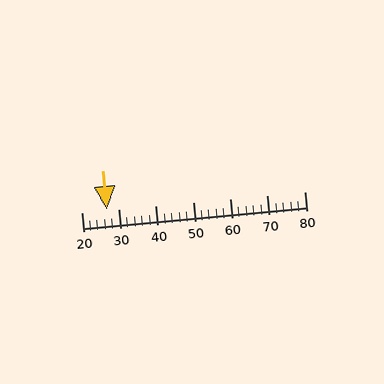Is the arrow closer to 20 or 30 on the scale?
The arrow is closer to 30.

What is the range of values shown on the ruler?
The ruler shows values from 20 to 80.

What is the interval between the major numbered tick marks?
The major tick marks are spaced 10 units apart.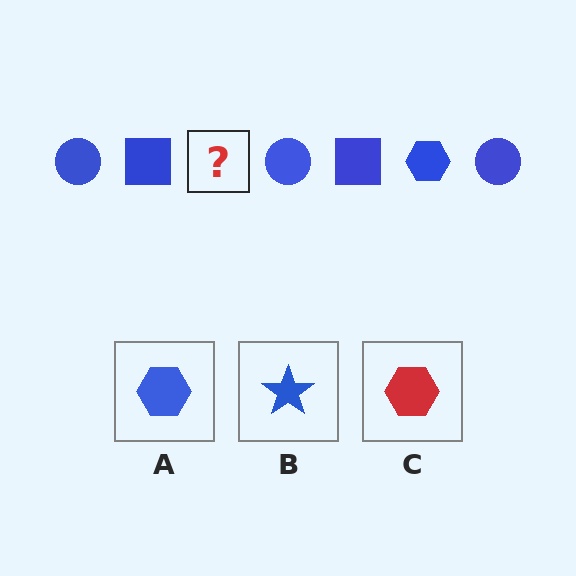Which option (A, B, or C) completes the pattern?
A.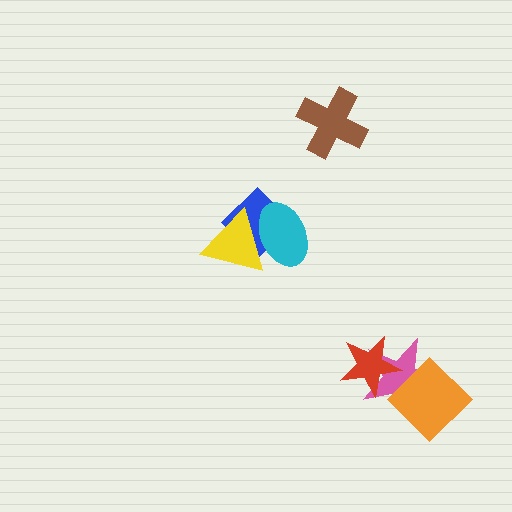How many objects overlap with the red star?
1 object overlaps with the red star.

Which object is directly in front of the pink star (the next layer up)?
The orange diamond is directly in front of the pink star.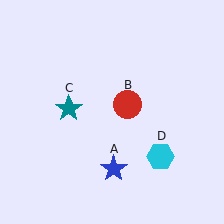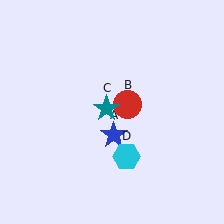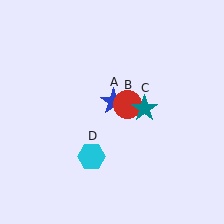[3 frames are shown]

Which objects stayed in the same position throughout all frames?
Red circle (object B) remained stationary.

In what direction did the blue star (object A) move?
The blue star (object A) moved up.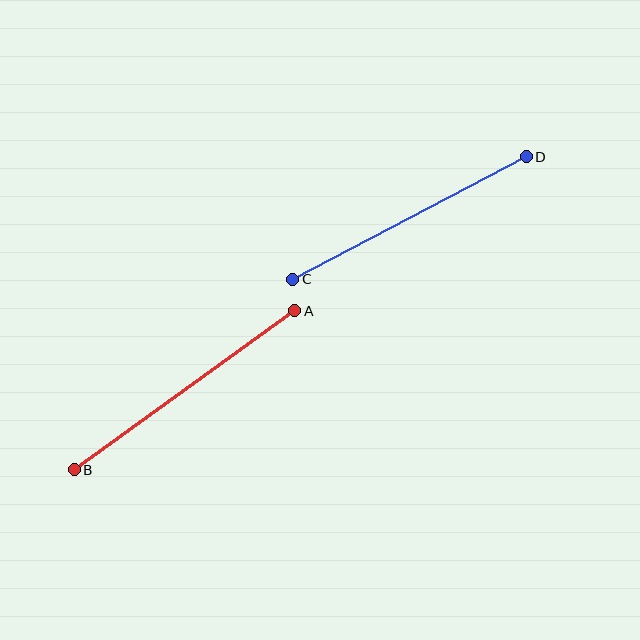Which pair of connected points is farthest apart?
Points A and B are farthest apart.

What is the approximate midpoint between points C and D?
The midpoint is at approximately (410, 218) pixels.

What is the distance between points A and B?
The distance is approximately 272 pixels.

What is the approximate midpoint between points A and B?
The midpoint is at approximately (184, 390) pixels.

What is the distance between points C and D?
The distance is approximately 264 pixels.